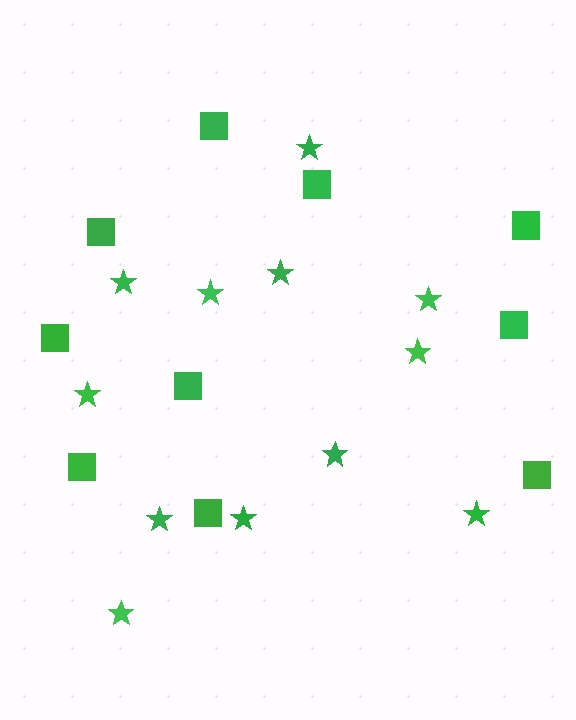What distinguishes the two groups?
There are 2 groups: one group of squares (10) and one group of stars (12).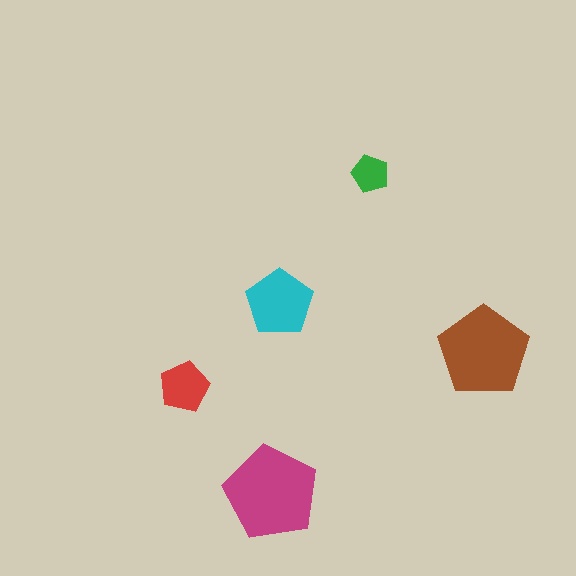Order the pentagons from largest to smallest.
the magenta one, the brown one, the cyan one, the red one, the green one.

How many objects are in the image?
There are 5 objects in the image.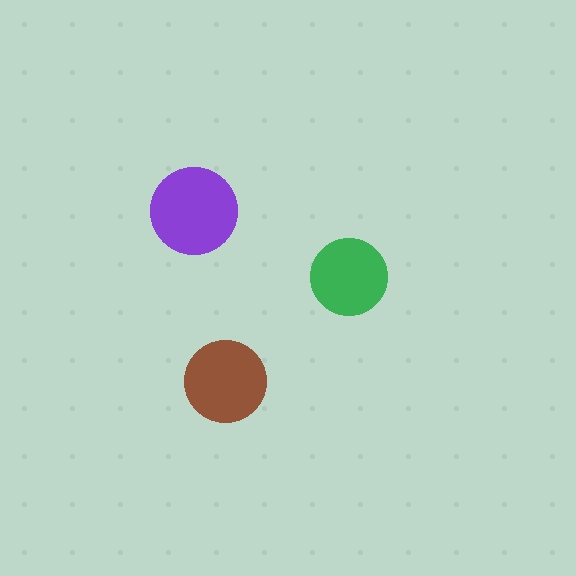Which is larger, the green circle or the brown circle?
The brown one.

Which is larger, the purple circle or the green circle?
The purple one.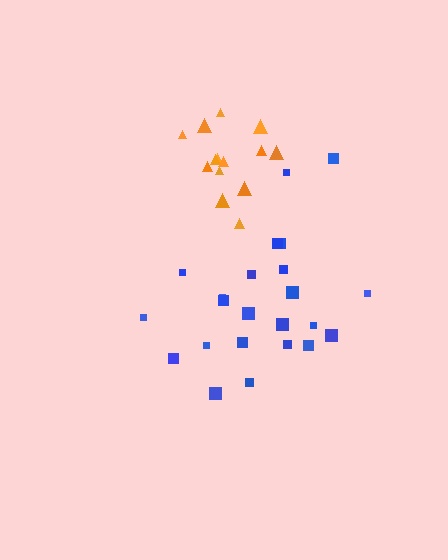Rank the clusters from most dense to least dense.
orange, blue.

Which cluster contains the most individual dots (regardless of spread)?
Blue (23).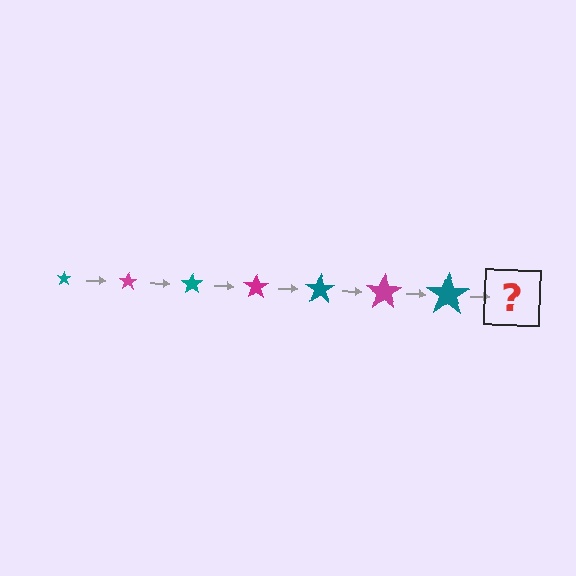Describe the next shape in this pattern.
It should be a magenta star, larger than the previous one.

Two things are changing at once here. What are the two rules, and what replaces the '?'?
The two rules are that the star grows larger each step and the color cycles through teal and magenta. The '?' should be a magenta star, larger than the previous one.